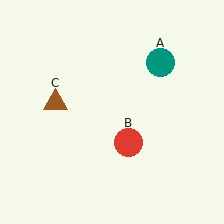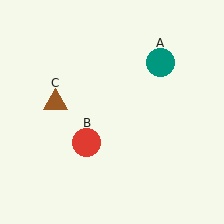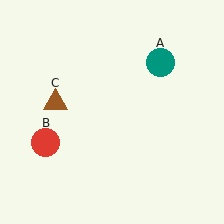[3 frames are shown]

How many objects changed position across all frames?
1 object changed position: red circle (object B).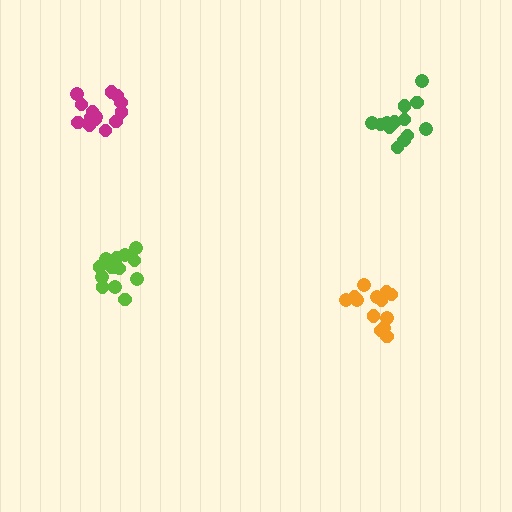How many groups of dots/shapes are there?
There are 4 groups.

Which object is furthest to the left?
The magenta cluster is leftmost.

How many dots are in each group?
Group 1: 13 dots, Group 2: 16 dots, Group 3: 13 dots, Group 4: 14 dots (56 total).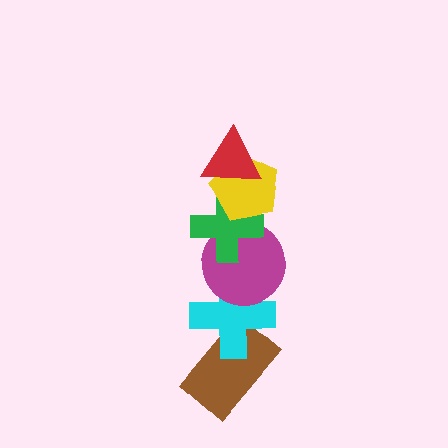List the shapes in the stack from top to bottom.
From top to bottom: the red triangle, the yellow pentagon, the green cross, the magenta circle, the cyan cross, the brown rectangle.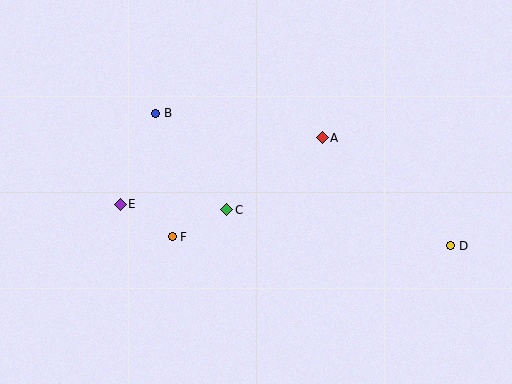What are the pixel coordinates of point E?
Point E is at (120, 204).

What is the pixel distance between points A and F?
The distance between A and F is 180 pixels.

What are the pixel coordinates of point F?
Point F is at (172, 237).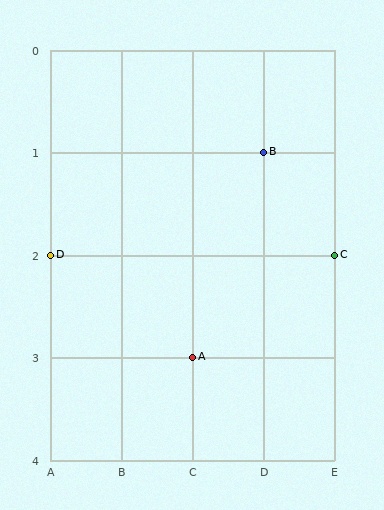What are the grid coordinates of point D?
Point D is at grid coordinates (A, 2).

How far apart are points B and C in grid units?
Points B and C are 1 column and 1 row apart (about 1.4 grid units diagonally).